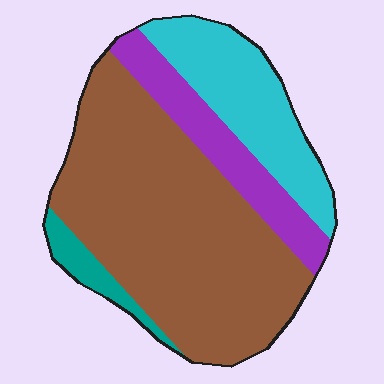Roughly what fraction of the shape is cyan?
Cyan takes up about one fifth (1/5) of the shape.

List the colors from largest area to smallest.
From largest to smallest: brown, cyan, purple, teal.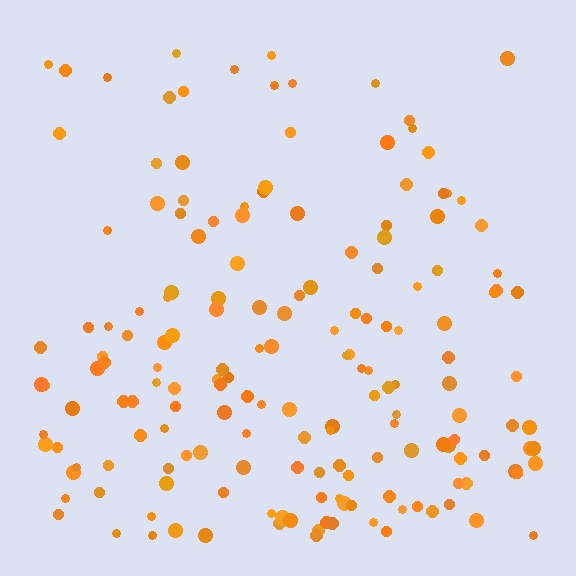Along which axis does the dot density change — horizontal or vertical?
Vertical.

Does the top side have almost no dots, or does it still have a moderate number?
Still a moderate number, just noticeably fewer than the bottom.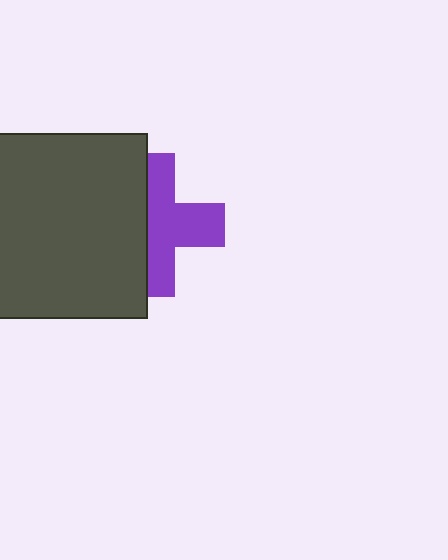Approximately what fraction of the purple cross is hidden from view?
Roughly 42% of the purple cross is hidden behind the dark gray square.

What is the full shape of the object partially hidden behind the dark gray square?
The partially hidden object is a purple cross.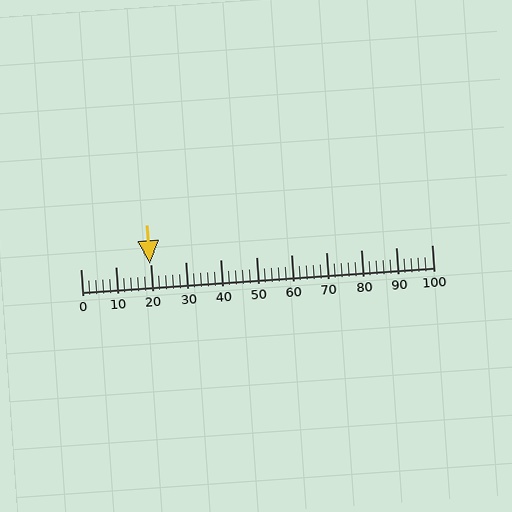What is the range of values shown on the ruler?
The ruler shows values from 0 to 100.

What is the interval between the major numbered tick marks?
The major tick marks are spaced 10 units apart.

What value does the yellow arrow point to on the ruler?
The yellow arrow points to approximately 20.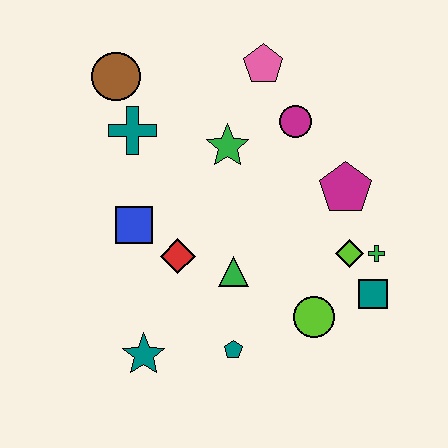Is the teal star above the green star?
No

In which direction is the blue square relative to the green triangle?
The blue square is to the left of the green triangle.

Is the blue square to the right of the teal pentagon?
No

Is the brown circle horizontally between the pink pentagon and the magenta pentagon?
No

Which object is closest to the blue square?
The red diamond is closest to the blue square.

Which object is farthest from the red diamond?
The pink pentagon is farthest from the red diamond.